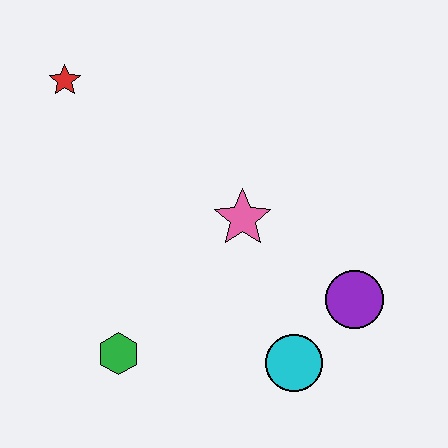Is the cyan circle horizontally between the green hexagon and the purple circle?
Yes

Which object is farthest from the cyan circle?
The red star is farthest from the cyan circle.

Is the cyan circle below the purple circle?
Yes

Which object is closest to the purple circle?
The cyan circle is closest to the purple circle.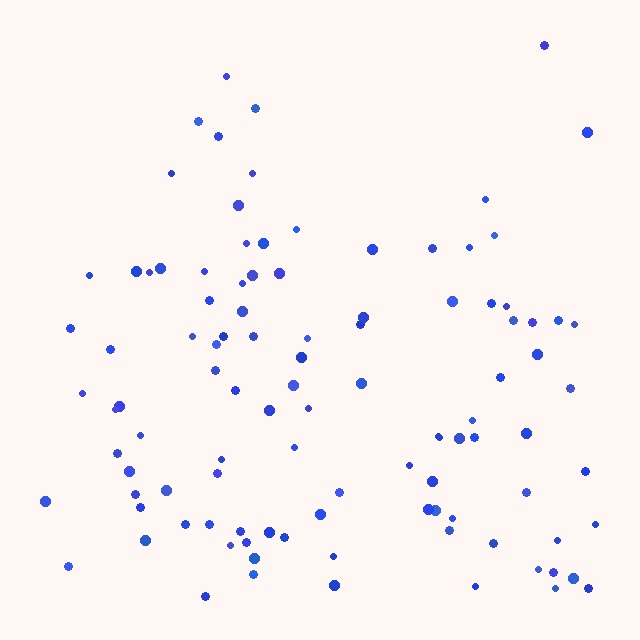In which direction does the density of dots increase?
From top to bottom, with the bottom side densest.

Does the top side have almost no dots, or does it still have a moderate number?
Still a moderate number, just noticeably fewer than the bottom.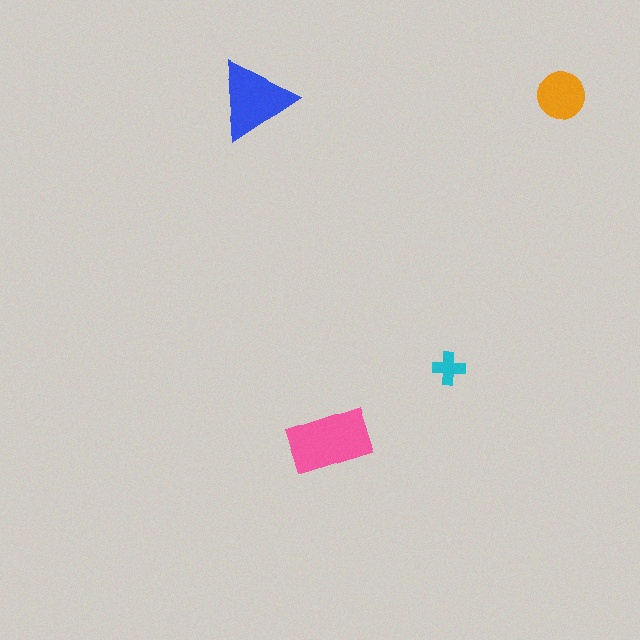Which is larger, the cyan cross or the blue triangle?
The blue triangle.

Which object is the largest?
The pink rectangle.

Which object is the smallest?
The cyan cross.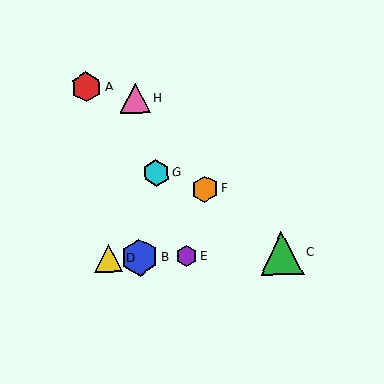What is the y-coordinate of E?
Object E is at y≈256.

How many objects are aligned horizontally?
4 objects (B, C, D, E) are aligned horizontally.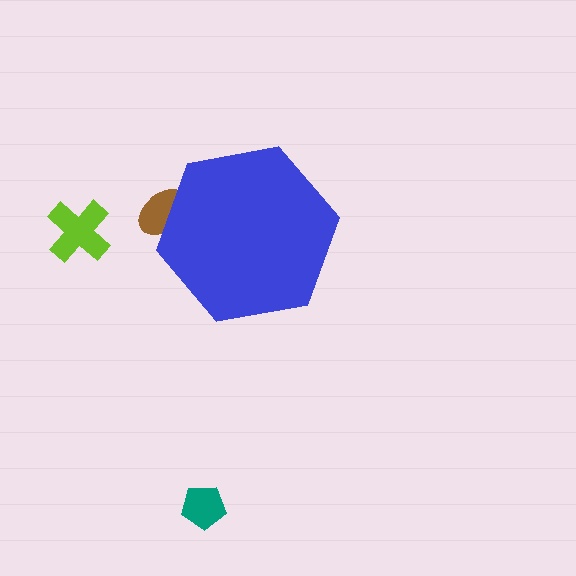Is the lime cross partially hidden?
No, the lime cross is fully visible.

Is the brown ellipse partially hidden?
Yes, the brown ellipse is partially hidden behind the blue hexagon.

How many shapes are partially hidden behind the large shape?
1 shape is partially hidden.